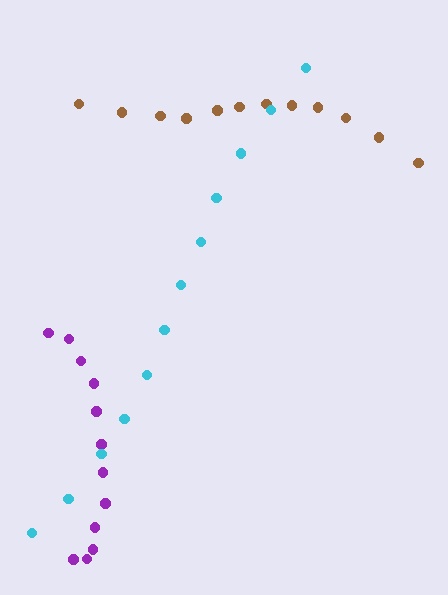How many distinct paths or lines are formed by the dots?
There are 3 distinct paths.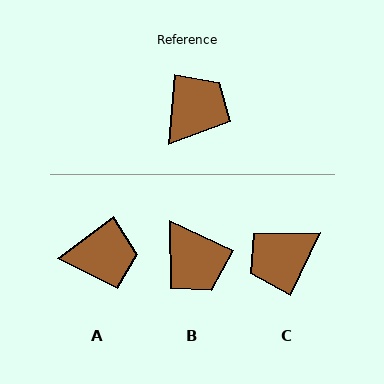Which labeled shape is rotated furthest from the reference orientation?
C, about 160 degrees away.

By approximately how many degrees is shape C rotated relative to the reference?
Approximately 160 degrees counter-clockwise.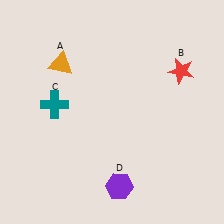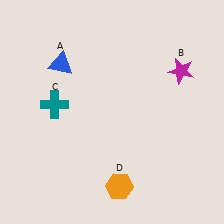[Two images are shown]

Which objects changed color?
A changed from orange to blue. B changed from red to magenta. D changed from purple to orange.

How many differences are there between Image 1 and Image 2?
There are 3 differences between the two images.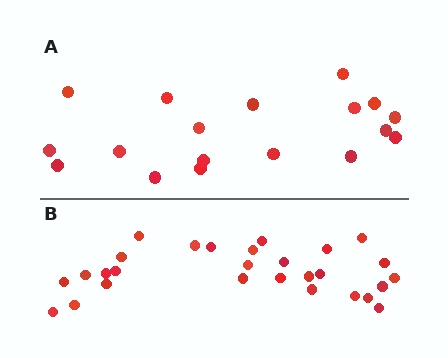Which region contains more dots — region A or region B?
Region B (the bottom region) has more dots.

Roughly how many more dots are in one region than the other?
Region B has roughly 10 or so more dots than region A.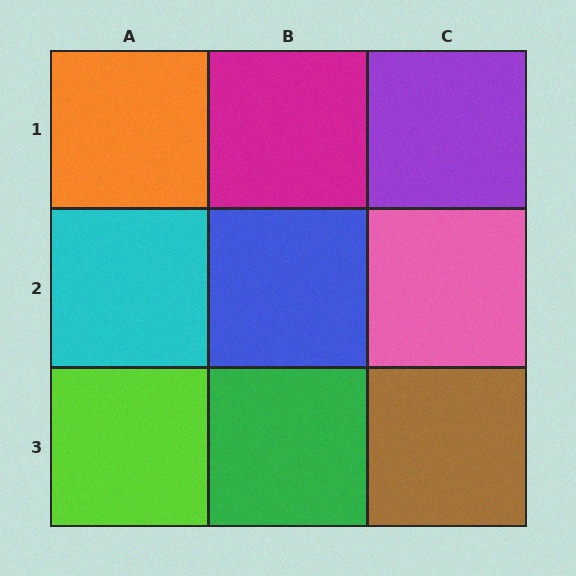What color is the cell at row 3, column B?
Green.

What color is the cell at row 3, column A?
Lime.